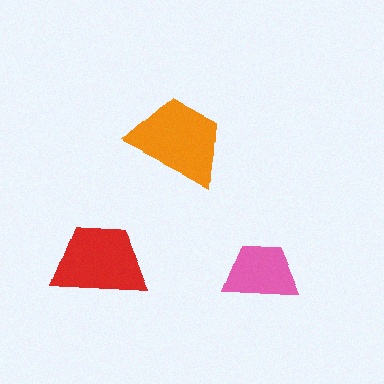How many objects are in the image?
There are 3 objects in the image.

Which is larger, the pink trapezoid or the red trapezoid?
The red one.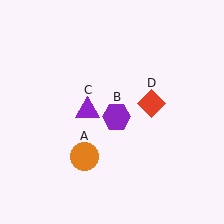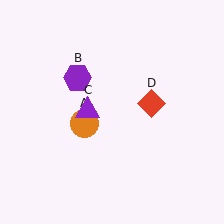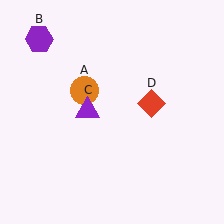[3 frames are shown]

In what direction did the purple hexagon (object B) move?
The purple hexagon (object B) moved up and to the left.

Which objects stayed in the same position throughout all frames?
Purple triangle (object C) and red diamond (object D) remained stationary.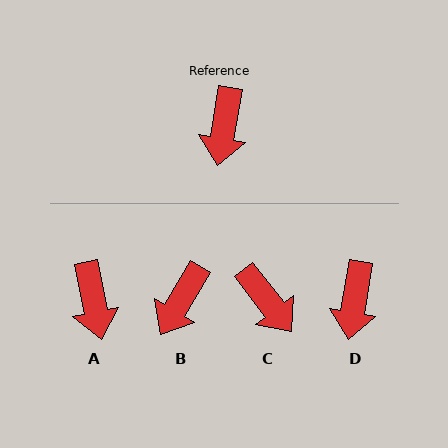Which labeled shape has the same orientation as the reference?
D.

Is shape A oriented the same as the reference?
No, it is off by about 21 degrees.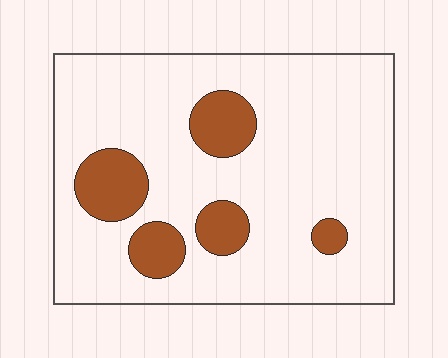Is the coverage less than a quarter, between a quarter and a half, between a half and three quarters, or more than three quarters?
Less than a quarter.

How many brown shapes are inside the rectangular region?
5.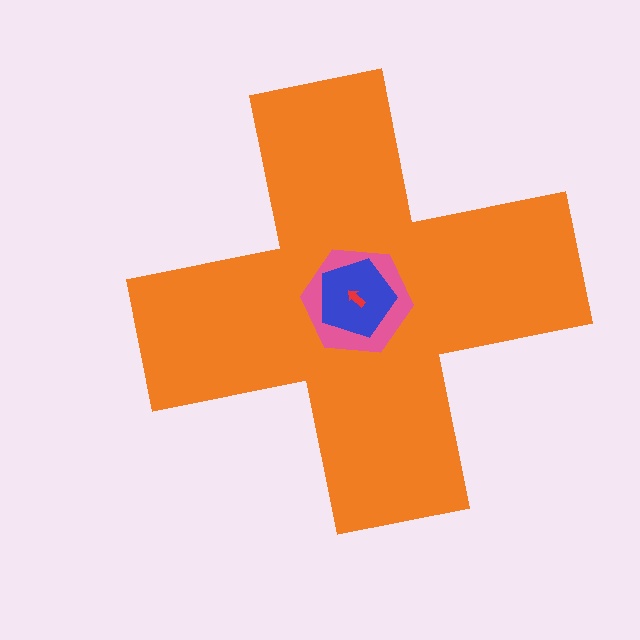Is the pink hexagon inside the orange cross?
Yes.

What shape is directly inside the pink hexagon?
The blue pentagon.